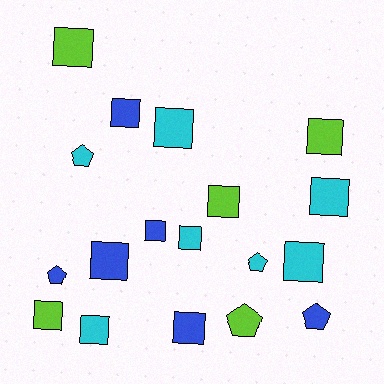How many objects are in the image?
There are 18 objects.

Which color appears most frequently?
Cyan, with 7 objects.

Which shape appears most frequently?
Square, with 13 objects.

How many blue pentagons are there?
There are 2 blue pentagons.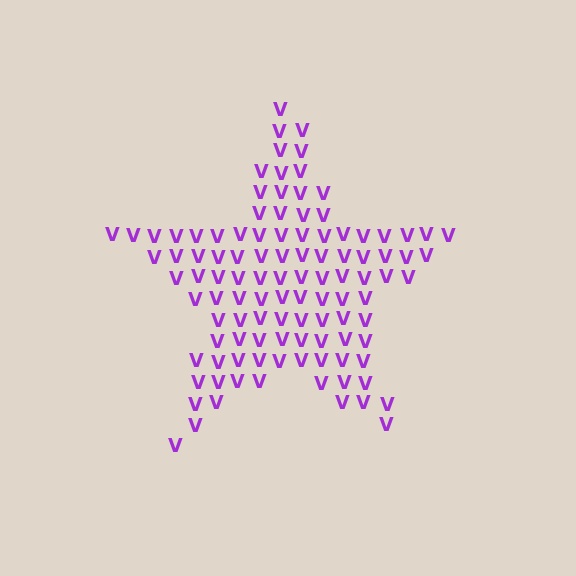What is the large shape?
The large shape is a star.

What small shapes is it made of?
It is made of small letter V's.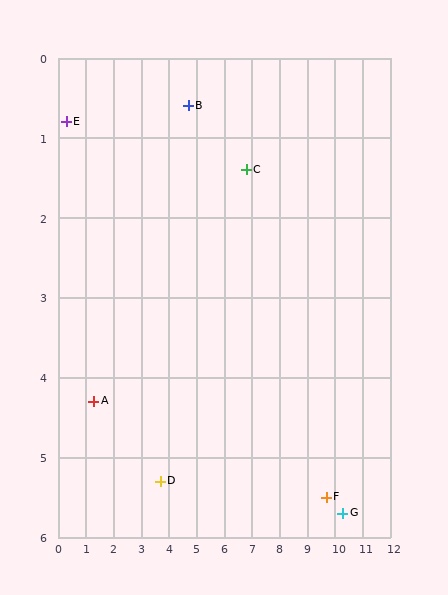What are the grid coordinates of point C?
Point C is at approximately (6.8, 1.4).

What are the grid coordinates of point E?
Point E is at approximately (0.3, 0.8).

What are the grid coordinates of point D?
Point D is at approximately (3.7, 5.3).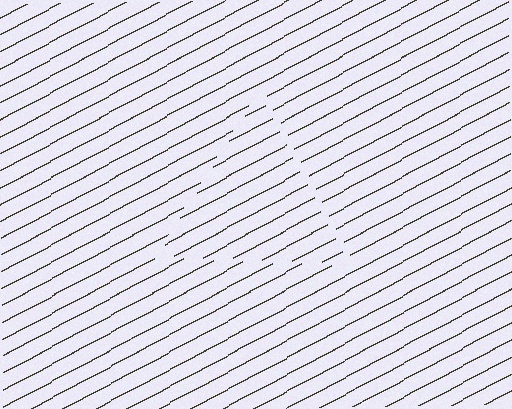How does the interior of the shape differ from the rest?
The interior of the shape contains the same grating, shifted by half a period — the contour is defined by the phase discontinuity where line-ends from the inner and outer gratings abut.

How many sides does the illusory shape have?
3 sides — the line-ends trace a triangle.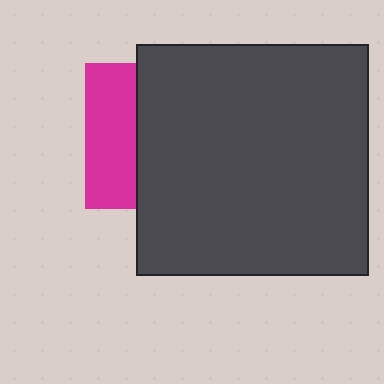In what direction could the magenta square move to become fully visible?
The magenta square could move left. That would shift it out from behind the dark gray rectangle entirely.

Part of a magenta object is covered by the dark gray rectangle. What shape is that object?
It is a square.